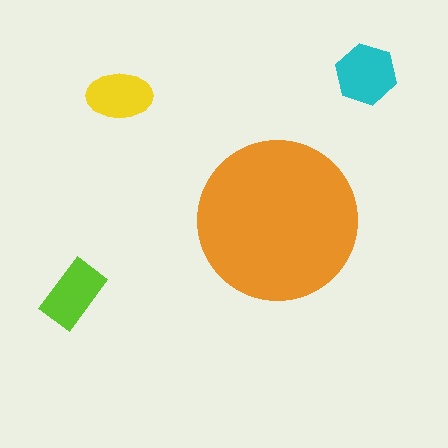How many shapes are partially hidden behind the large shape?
0 shapes are partially hidden.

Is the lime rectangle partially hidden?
No, the lime rectangle is fully visible.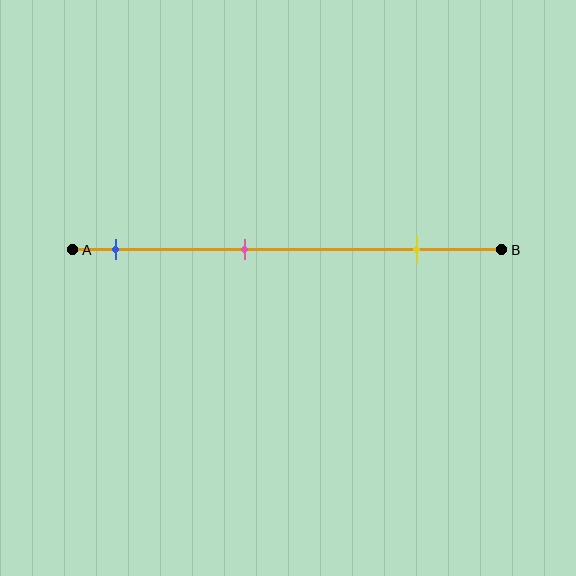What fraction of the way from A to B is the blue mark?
The blue mark is approximately 10% (0.1) of the way from A to B.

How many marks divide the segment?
There are 3 marks dividing the segment.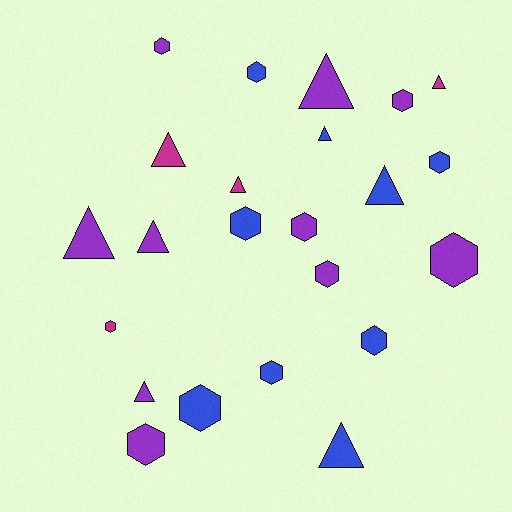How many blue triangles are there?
There are 3 blue triangles.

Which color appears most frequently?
Purple, with 10 objects.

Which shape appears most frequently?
Hexagon, with 13 objects.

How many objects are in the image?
There are 23 objects.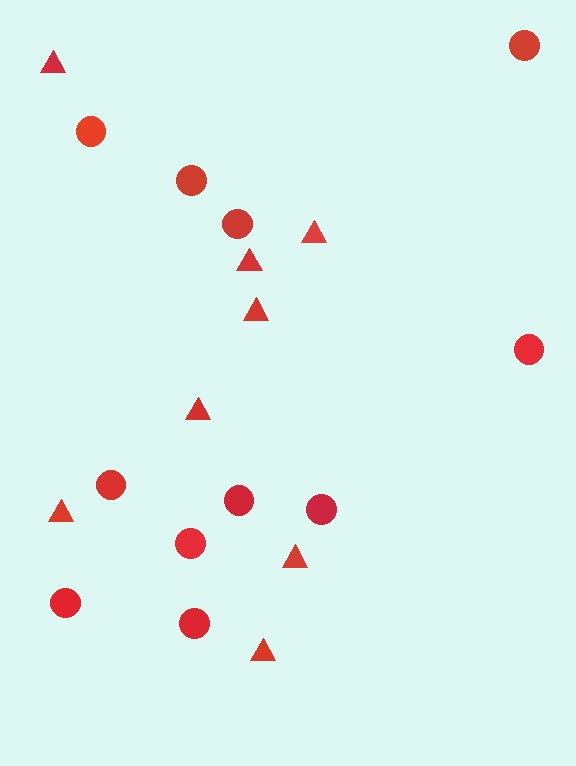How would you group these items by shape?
There are 2 groups: one group of triangles (8) and one group of circles (11).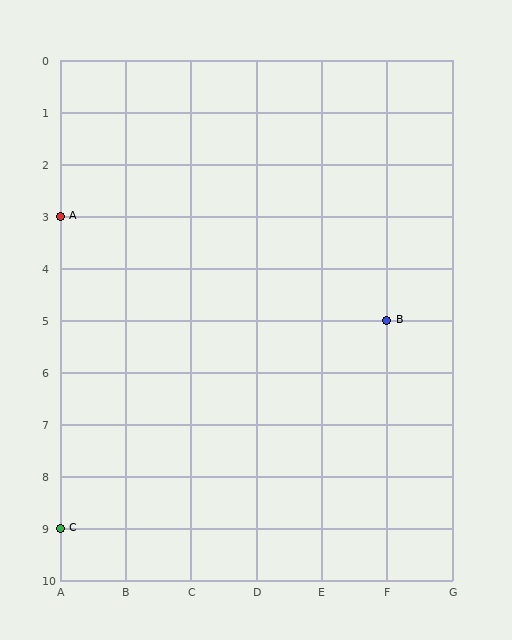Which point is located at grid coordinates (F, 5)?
Point B is at (F, 5).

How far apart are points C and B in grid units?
Points C and B are 5 columns and 4 rows apart (about 6.4 grid units diagonally).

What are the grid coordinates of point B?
Point B is at grid coordinates (F, 5).